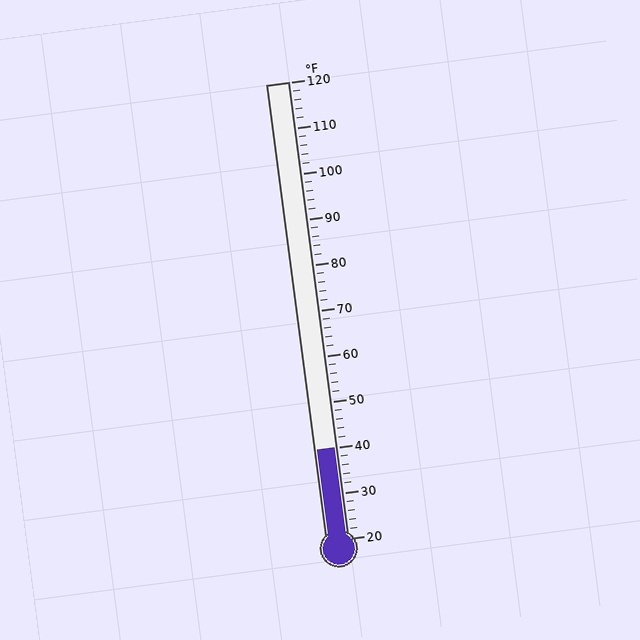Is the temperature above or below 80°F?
The temperature is below 80°F.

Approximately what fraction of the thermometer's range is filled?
The thermometer is filled to approximately 20% of its range.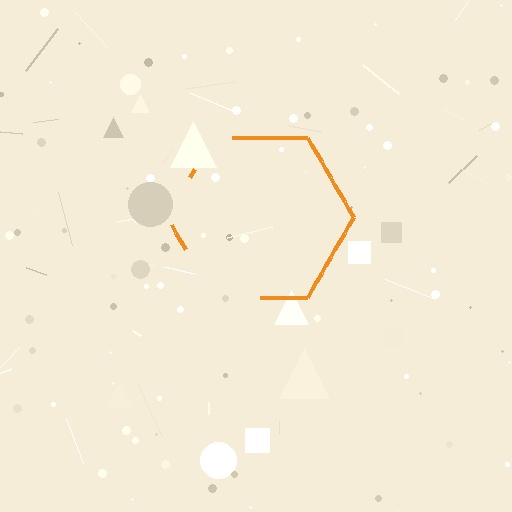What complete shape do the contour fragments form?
The contour fragments form a hexagon.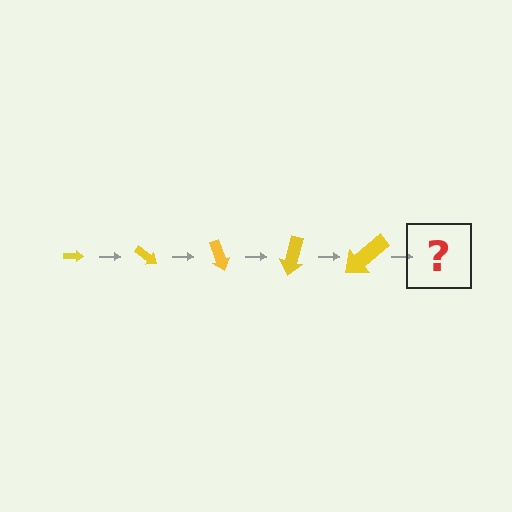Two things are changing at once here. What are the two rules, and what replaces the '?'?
The two rules are that the arrow grows larger each step and it rotates 35 degrees each step. The '?' should be an arrow, larger than the previous one and rotated 175 degrees from the start.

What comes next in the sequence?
The next element should be an arrow, larger than the previous one and rotated 175 degrees from the start.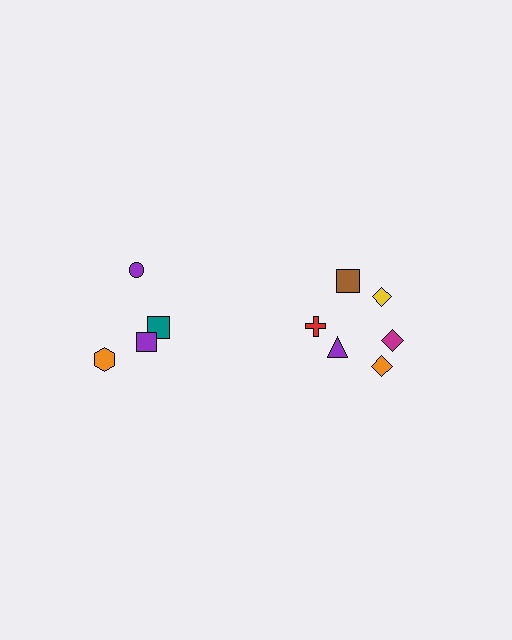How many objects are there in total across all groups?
There are 10 objects.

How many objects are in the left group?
There are 4 objects.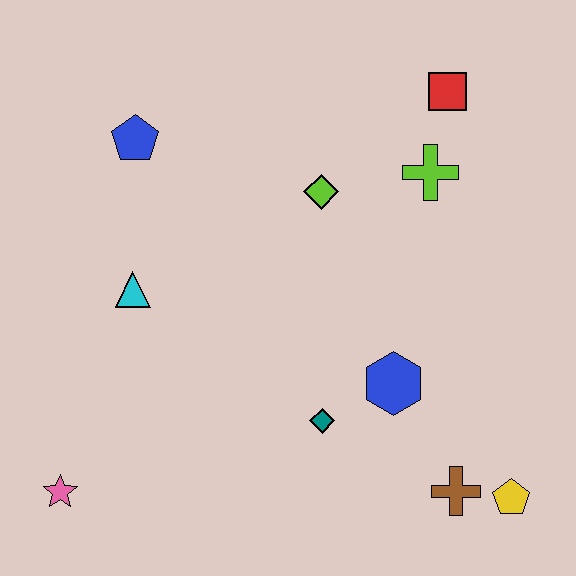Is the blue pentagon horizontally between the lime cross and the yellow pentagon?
No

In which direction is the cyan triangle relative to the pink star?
The cyan triangle is above the pink star.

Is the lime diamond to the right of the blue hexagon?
No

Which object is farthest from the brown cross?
The blue pentagon is farthest from the brown cross.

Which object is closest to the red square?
The lime cross is closest to the red square.